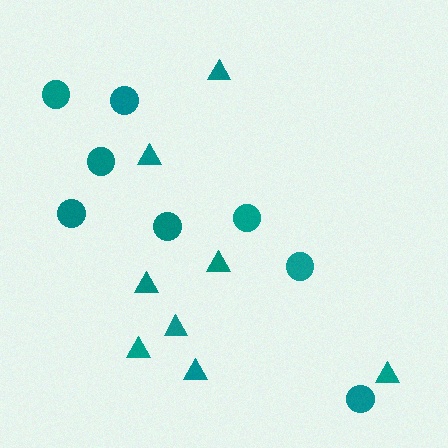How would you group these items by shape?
There are 2 groups: one group of circles (8) and one group of triangles (8).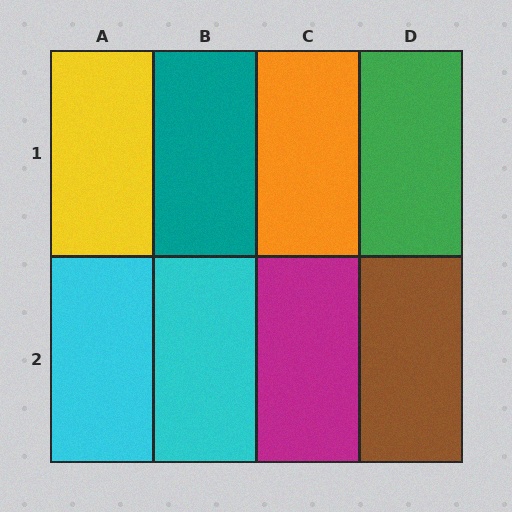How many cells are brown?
1 cell is brown.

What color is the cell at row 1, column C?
Orange.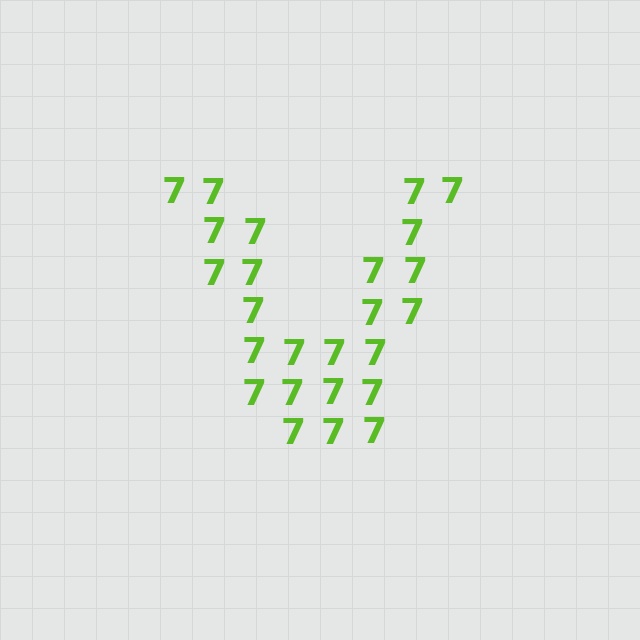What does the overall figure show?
The overall figure shows the letter V.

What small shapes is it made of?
It is made of small digit 7's.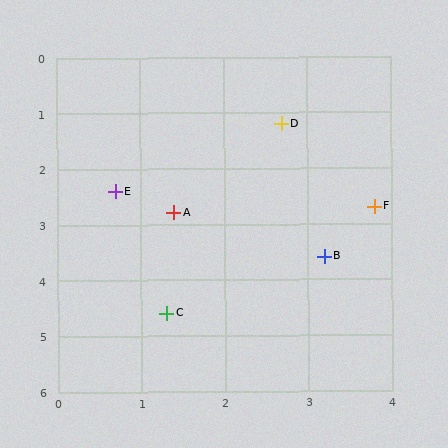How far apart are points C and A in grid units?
Points C and A are about 1.8 grid units apart.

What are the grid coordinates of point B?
Point B is at approximately (3.2, 3.6).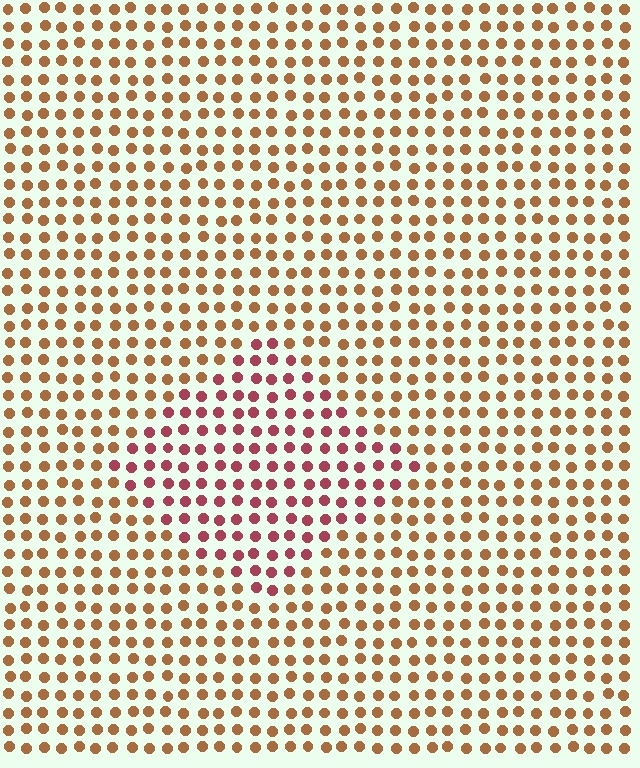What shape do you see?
I see a diamond.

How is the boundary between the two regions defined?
The boundary is defined purely by a slight shift in hue (about 39 degrees). Spacing, size, and orientation are identical on both sides.